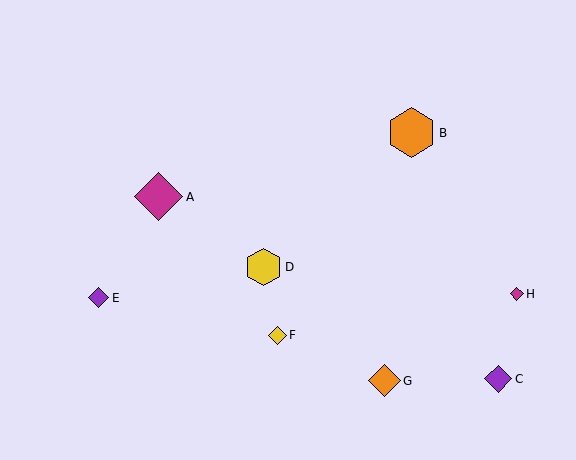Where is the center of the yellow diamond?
The center of the yellow diamond is at (277, 335).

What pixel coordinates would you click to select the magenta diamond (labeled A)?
Click at (158, 197) to select the magenta diamond A.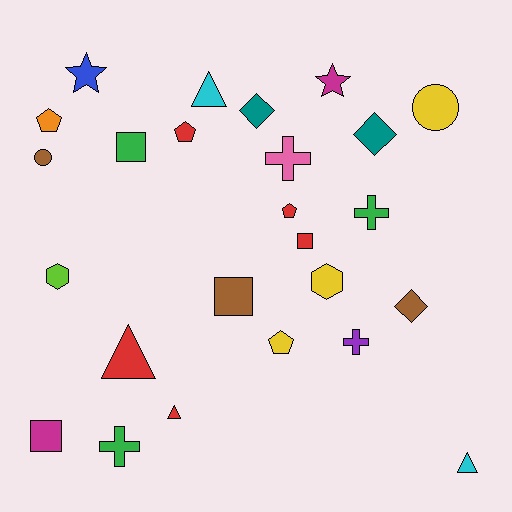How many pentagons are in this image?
There are 4 pentagons.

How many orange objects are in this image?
There is 1 orange object.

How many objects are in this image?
There are 25 objects.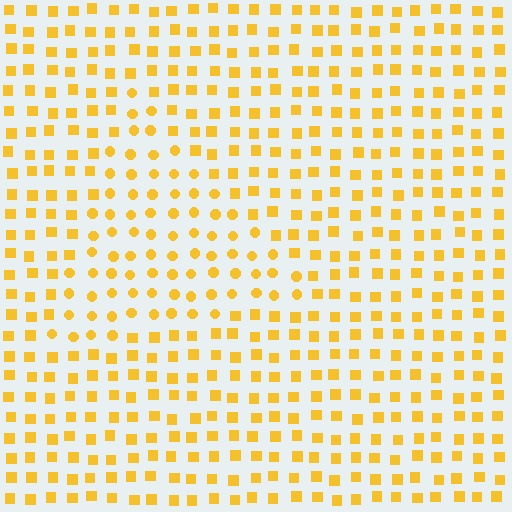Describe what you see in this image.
The image is filled with small yellow elements arranged in a uniform grid. A triangle-shaped region contains circles, while the surrounding area contains squares. The boundary is defined purely by the change in element shape.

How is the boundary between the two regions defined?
The boundary is defined by a change in element shape: circles inside vs. squares outside. All elements share the same color and spacing.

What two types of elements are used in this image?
The image uses circles inside the triangle region and squares outside it.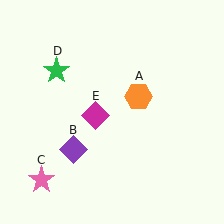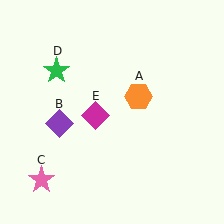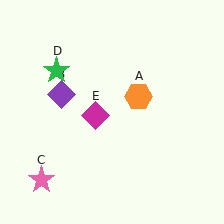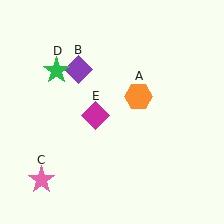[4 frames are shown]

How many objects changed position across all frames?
1 object changed position: purple diamond (object B).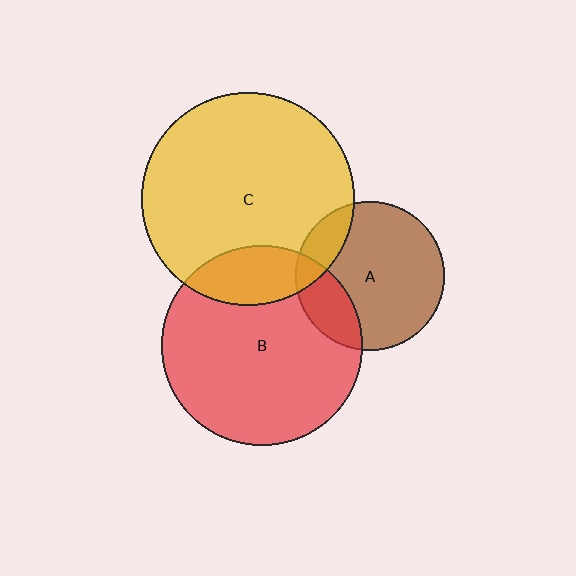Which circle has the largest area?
Circle C (yellow).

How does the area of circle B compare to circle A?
Approximately 1.8 times.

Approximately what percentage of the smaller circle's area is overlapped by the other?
Approximately 15%.